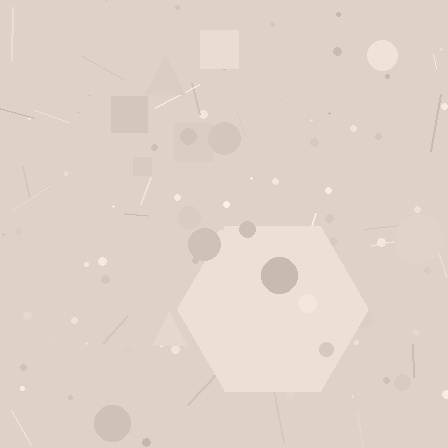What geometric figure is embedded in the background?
A hexagon is embedded in the background.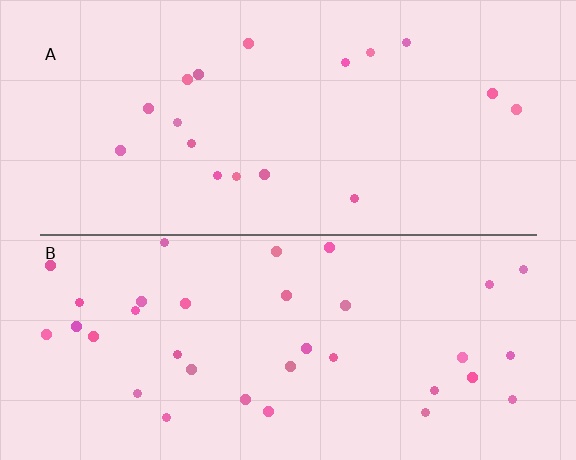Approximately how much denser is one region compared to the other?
Approximately 2.0× — region B over region A.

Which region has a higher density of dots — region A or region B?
B (the bottom).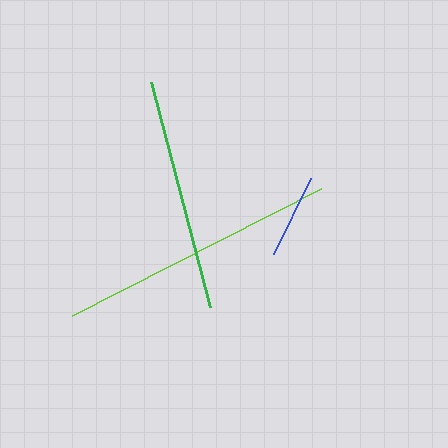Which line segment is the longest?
The lime line is the longest at approximately 279 pixels.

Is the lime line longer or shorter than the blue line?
The lime line is longer than the blue line.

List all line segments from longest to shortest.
From longest to shortest: lime, green, blue.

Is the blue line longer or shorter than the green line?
The green line is longer than the blue line.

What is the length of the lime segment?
The lime segment is approximately 279 pixels long.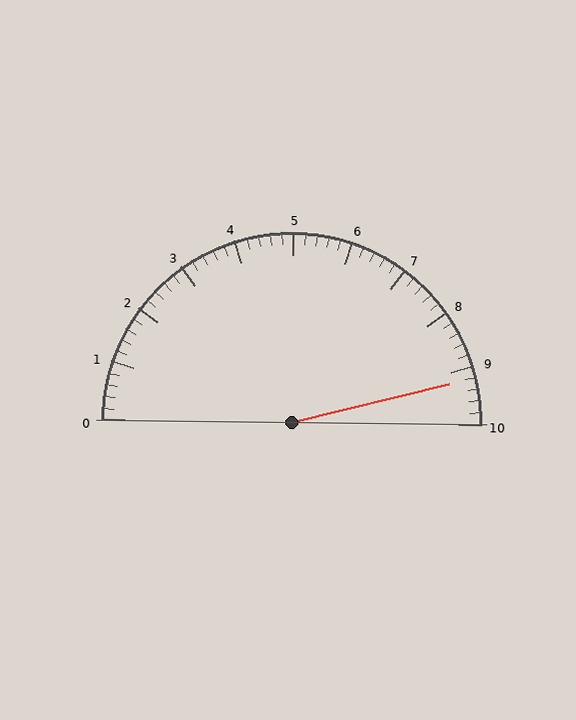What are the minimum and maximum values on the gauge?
The gauge ranges from 0 to 10.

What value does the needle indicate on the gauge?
The needle indicates approximately 9.2.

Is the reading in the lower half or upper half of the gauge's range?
The reading is in the upper half of the range (0 to 10).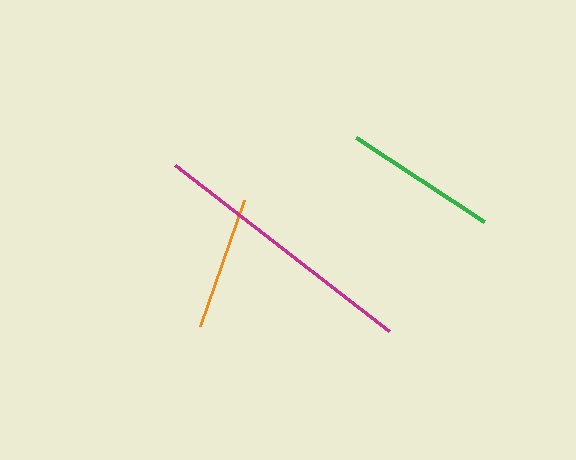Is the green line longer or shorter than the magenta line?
The magenta line is longer than the green line.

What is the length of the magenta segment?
The magenta segment is approximately 271 pixels long.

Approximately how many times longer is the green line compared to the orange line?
The green line is approximately 1.1 times the length of the orange line.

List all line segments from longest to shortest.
From longest to shortest: magenta, green, orange.